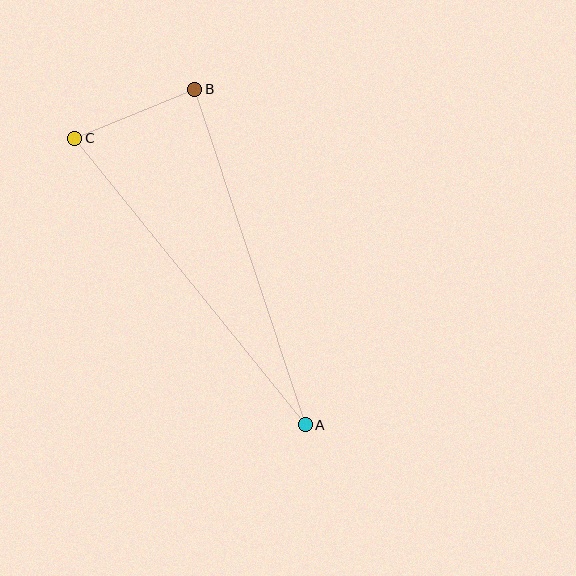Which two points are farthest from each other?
Points A and C are farthest from each other.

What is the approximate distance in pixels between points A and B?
The distance between A and B is approximately 353 pixels.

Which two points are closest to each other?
Points B and C are closest to each other.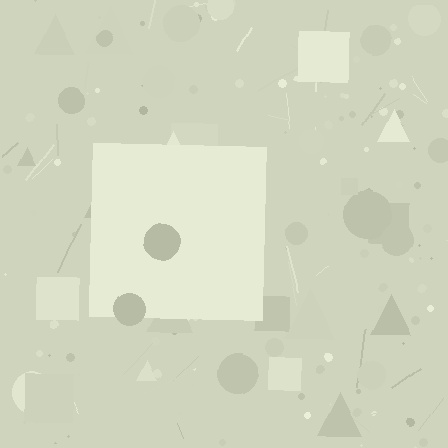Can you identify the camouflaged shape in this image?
The camouflaged shape is a square.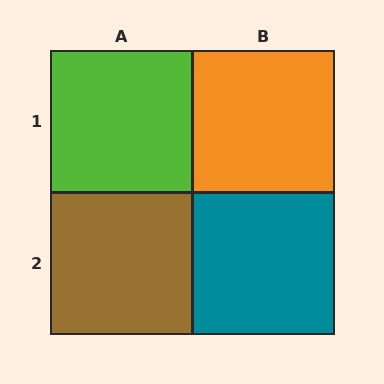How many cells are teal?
1 cell is teal.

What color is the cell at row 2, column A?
Brown.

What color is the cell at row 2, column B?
Teal.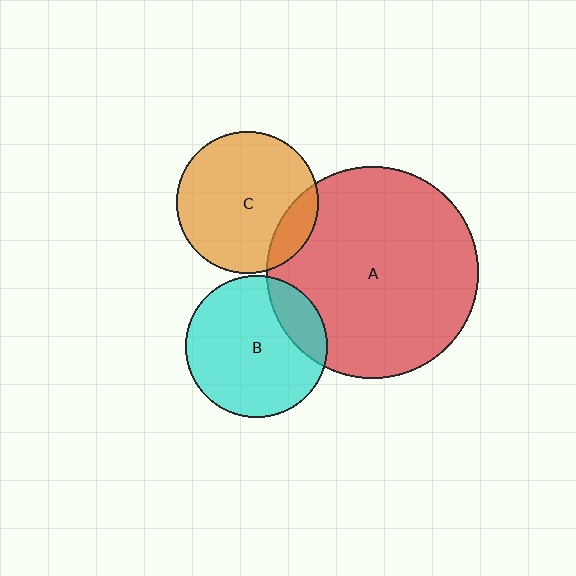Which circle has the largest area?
Circle A (red).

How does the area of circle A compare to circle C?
Approximately 2.2 times.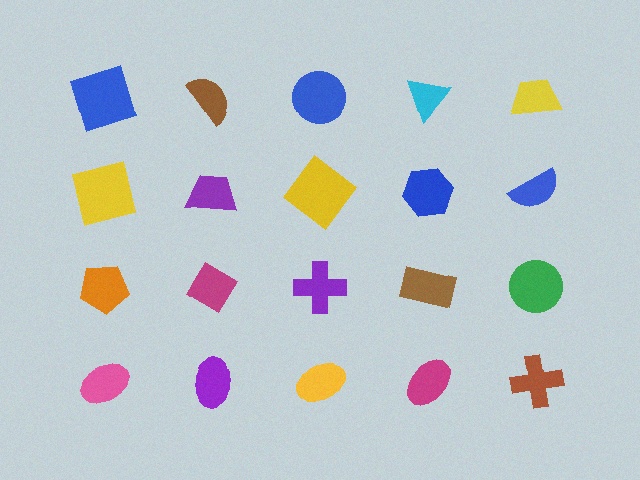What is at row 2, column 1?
A yellow square.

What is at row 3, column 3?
A purple cross.